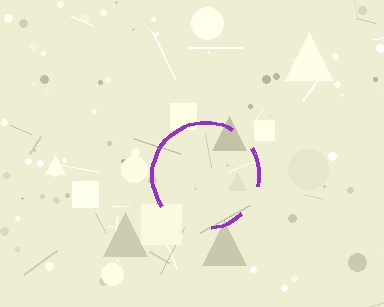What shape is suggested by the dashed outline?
The dashed outline suggests a circle.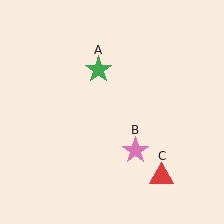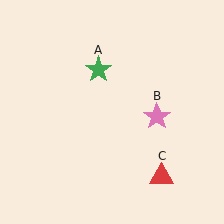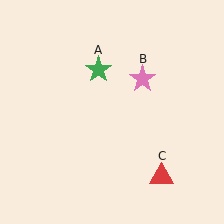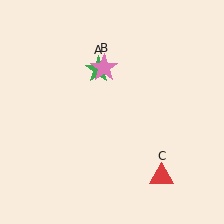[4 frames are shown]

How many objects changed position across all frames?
1 object changed position: pink star (object B).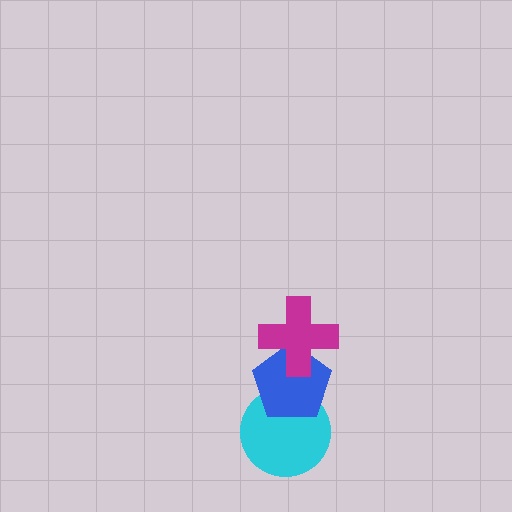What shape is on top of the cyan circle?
The blue pentagon is on top of the cyan circle.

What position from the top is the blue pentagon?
The blue pentagon is 2nd from the top.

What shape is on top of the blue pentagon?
The magenta cross is on top of the blue pentagon.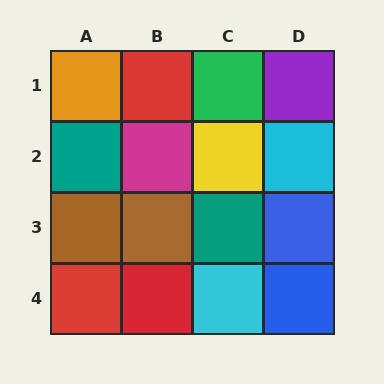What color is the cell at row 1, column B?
Red.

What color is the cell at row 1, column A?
Orange.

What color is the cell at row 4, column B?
Red.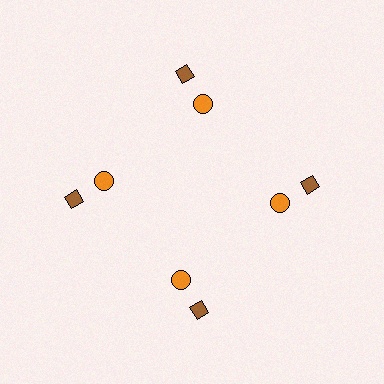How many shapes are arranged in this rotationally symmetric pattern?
There are 8 shapes, arranged in 4 groups of 2.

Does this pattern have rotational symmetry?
Yes, this pattern has 4-fold rotational symmetry. It looks the same after rotating 90 degrees around the center.